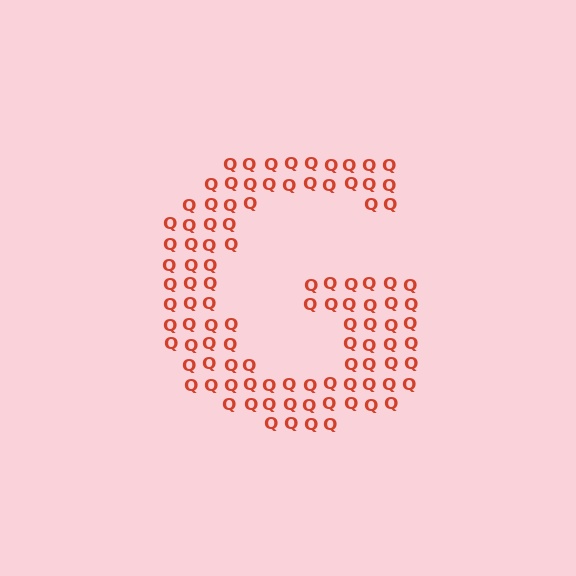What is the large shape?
The large shape is the letter G.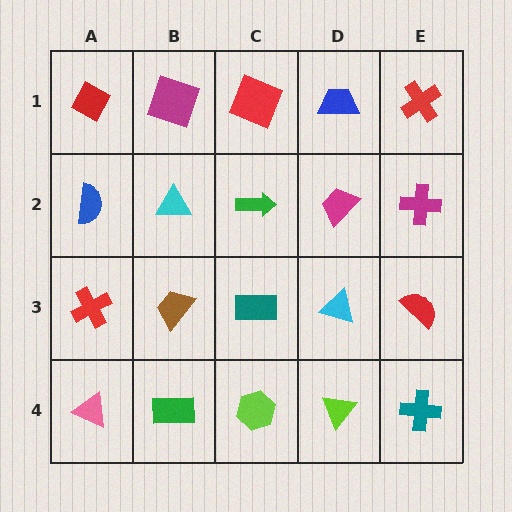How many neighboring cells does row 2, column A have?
3.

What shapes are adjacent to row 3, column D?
A magenta trapezoid (row 2, column D), a lime triangle (row 4, column D), a teal rectangle (row 3, column C), a red semicircle (row 3, column E).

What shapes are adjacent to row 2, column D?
A blue trapezoid (row 1, column D), a cyan triangle (row 3, column D), a green arrow (row 2, column C), a magenta cross (row 2, column E).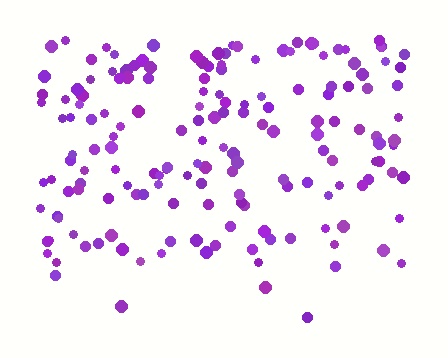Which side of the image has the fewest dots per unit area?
The bottom.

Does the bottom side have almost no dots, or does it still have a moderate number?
Still a moderate number, just noticeably fewer than the top.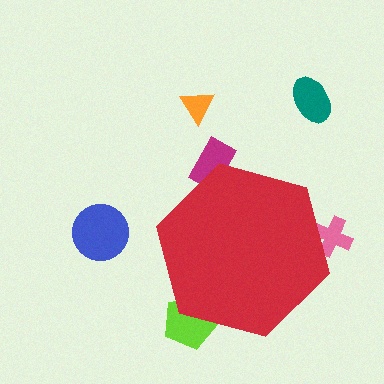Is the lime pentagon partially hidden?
Yes, the lime pentagon is partially hidden behind the red hexagon.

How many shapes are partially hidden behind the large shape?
3 shapes are partially hidden.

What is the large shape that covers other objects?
A red hexagon.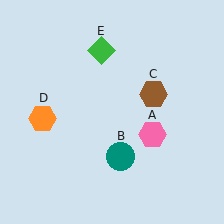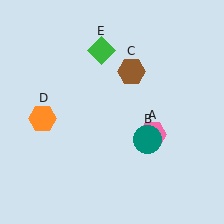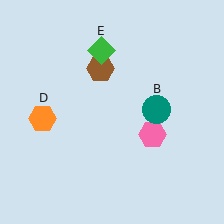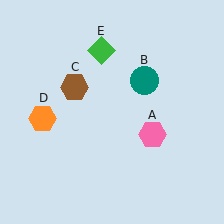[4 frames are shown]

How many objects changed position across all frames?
2 objects changed position: teal circle (object B), brown hexagon (object C).